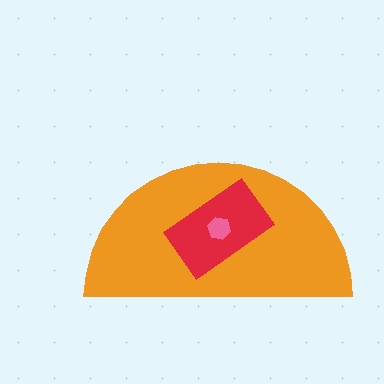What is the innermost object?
The pink hexagon.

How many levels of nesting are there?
3.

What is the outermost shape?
The orange semicircle.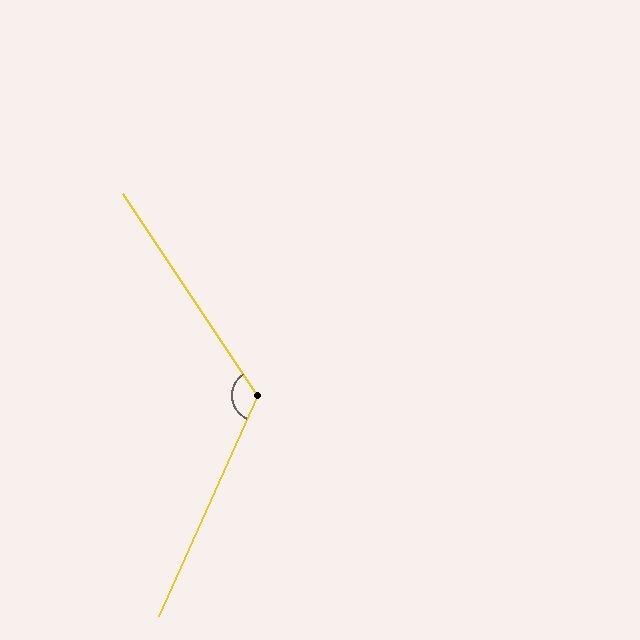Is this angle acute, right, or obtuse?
It is obtuse.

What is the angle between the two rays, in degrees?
Approximately 122 degrees.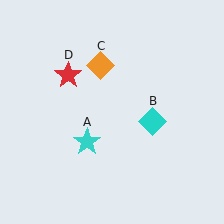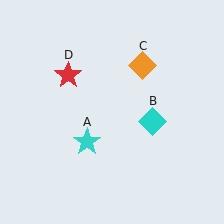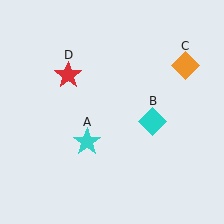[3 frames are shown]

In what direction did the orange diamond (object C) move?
The orange diamond (object C) moved right.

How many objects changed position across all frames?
1 object changed position: orange diamond (object C).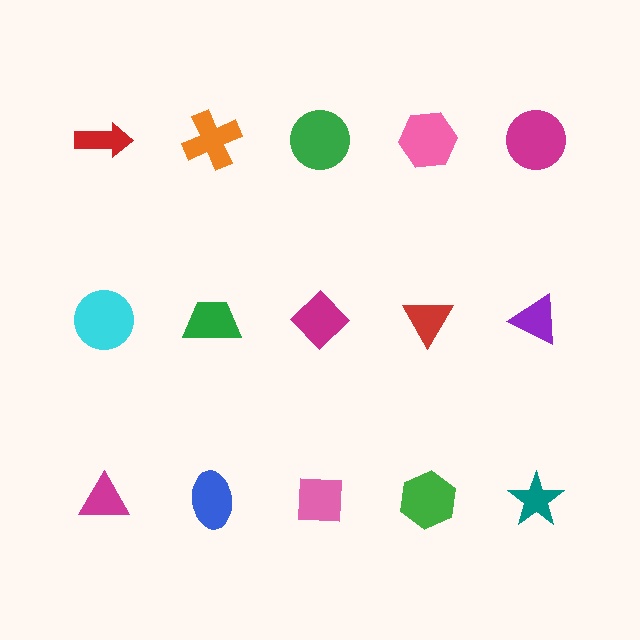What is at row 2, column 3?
A magenta diamond.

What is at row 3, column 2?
A blue ellipse.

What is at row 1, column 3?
A green circle.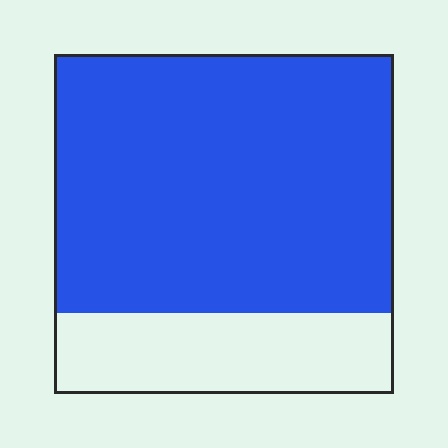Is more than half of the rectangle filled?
Yes.